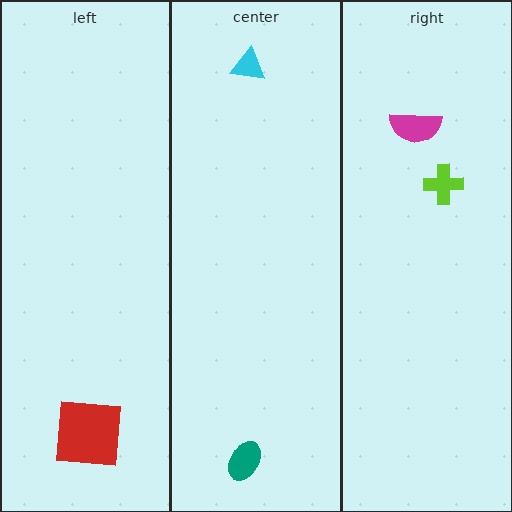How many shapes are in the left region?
1.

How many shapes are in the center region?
2.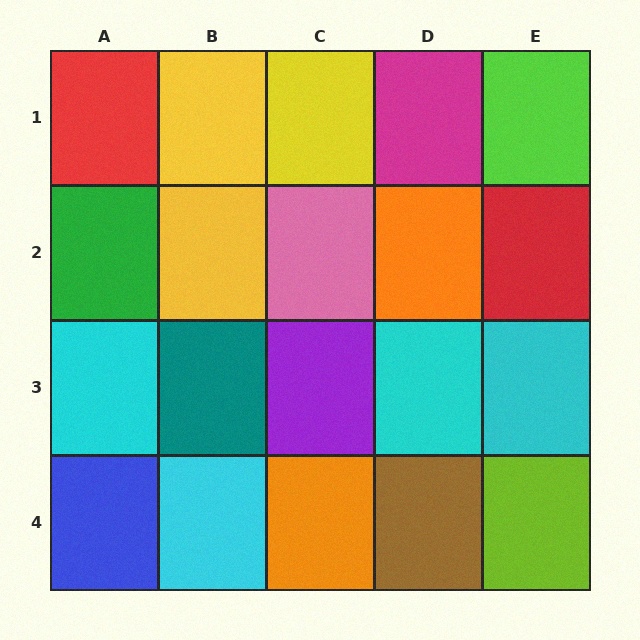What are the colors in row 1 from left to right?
Red, yellow, yellow, magenta, lime.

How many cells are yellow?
3 cells are yellow.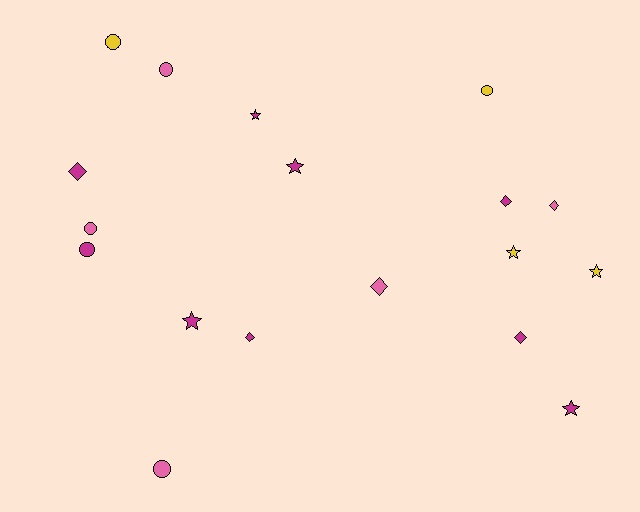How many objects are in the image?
There are 18 objects.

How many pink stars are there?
There are no pink stars.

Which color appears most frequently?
Magenta, with 9 objects.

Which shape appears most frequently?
Diamond, with 6 objects.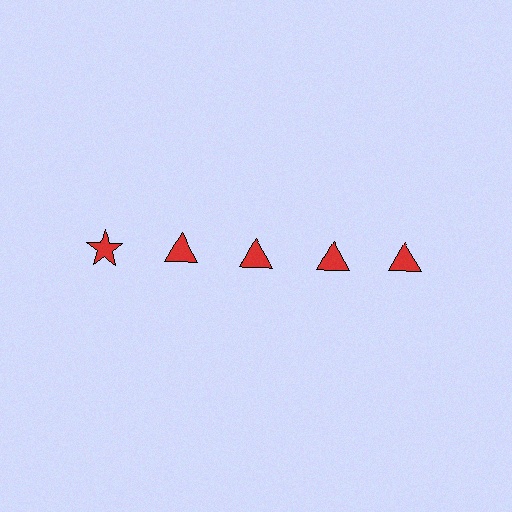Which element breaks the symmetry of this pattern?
The red star in the top row, leftmost column breaks the symmetry. All other shapes are red triangles.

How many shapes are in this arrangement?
There are 5 shapes arranged in a grid pattern.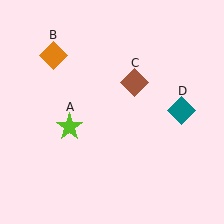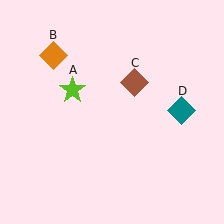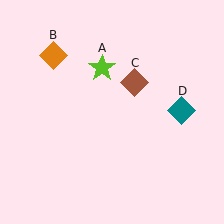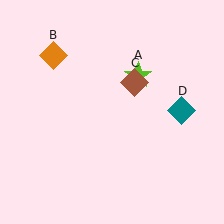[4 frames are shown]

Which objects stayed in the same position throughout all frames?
Orange diamond (object B) and brown diamond (object C) and teal diamond (object D) remained stationary.